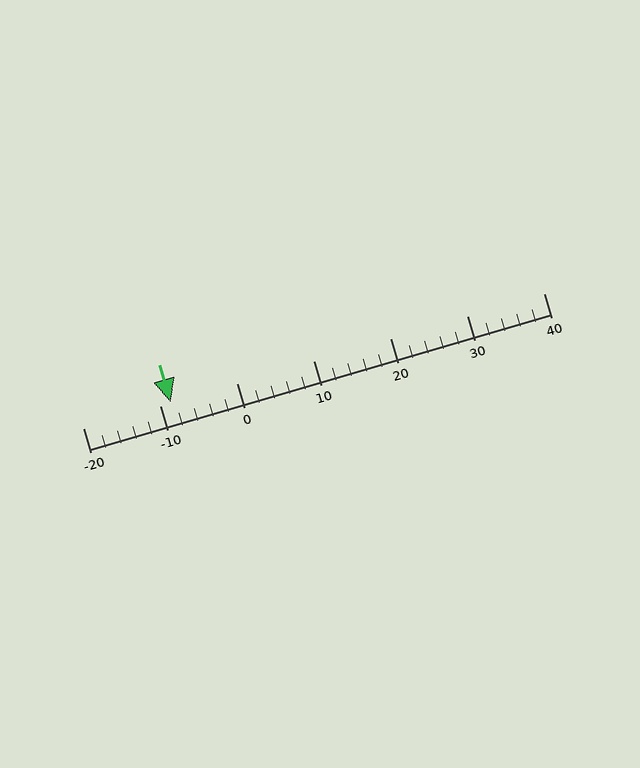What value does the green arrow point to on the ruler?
The green arrow points to approximately -9.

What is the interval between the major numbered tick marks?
The major tick marks are spaced 10 units apart.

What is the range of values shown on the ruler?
The ruler shows values from -20 to 40.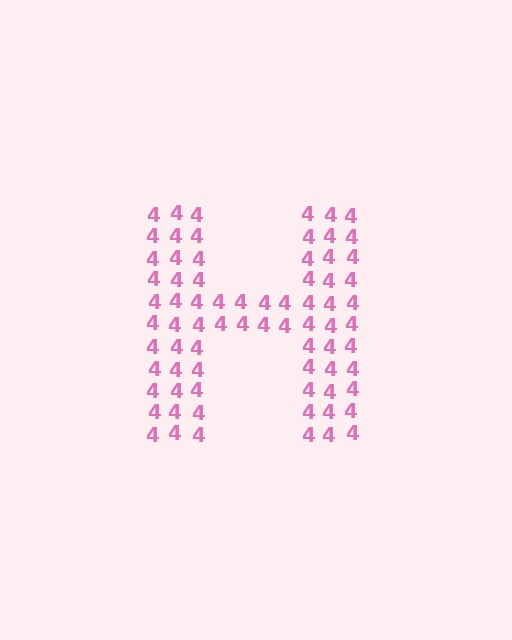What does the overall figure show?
The overall figure shows the letter H.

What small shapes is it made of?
It is made of small digit 4's.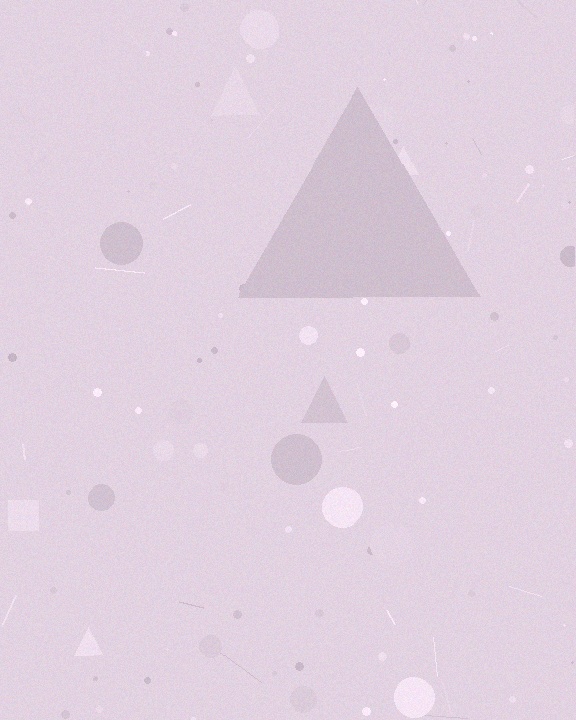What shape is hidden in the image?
A triangle is hidden in the image.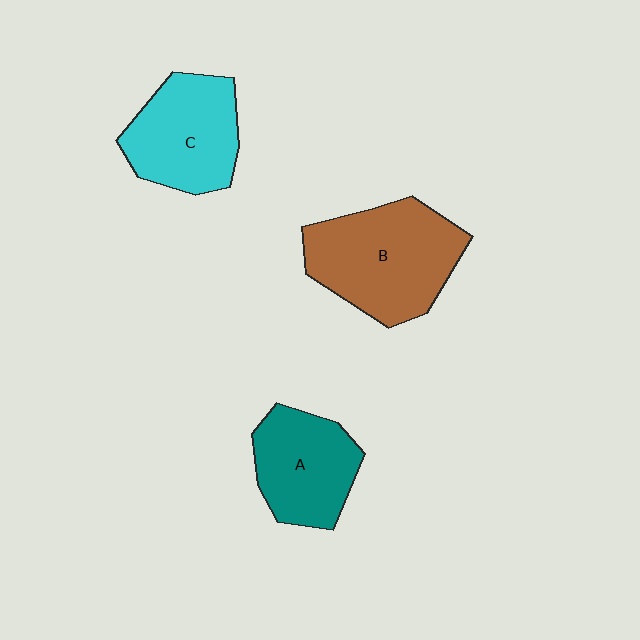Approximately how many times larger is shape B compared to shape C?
Approximately 1.3 times.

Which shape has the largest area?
Shape B (brown).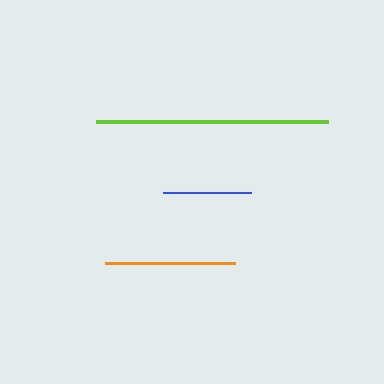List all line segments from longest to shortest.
From longest to shortest: lime, orange, blue.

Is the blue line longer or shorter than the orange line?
The orange line is longer than the blue line.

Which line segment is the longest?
The lime line is the longest at approximately 232 pixels.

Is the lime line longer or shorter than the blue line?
The lime line is longer than the blue line.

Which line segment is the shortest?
The blue line is the shortest at approximately 87 pixels.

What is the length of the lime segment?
The lime segment is approximately 232 pixels long.